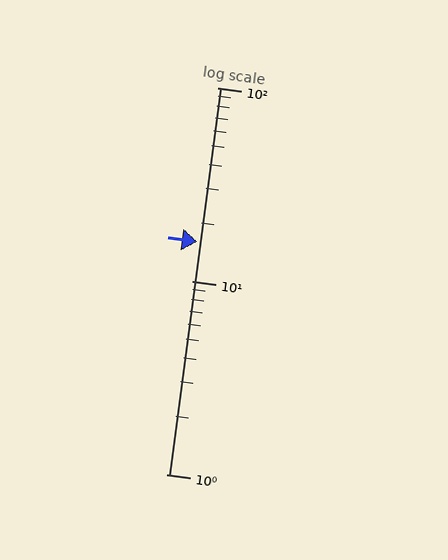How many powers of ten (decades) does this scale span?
The scale spans 2 decades, from 1 to 100.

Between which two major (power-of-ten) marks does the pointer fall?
The pointer is between 10 and 100.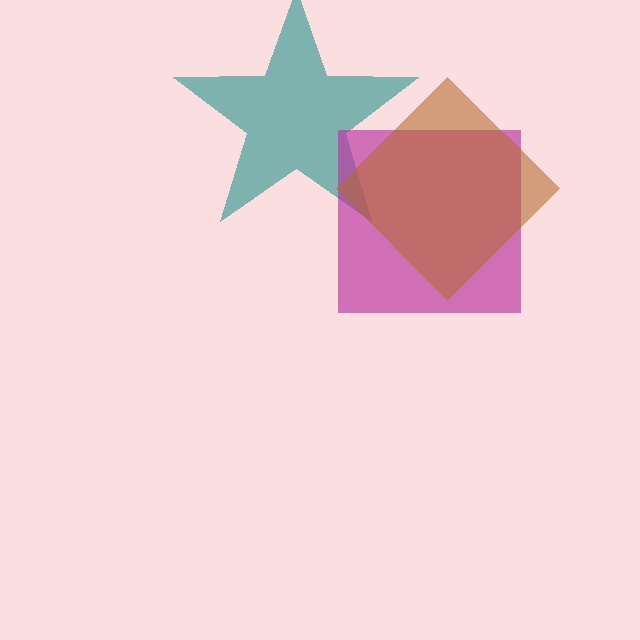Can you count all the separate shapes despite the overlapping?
Yes, there are 3 separate shapes.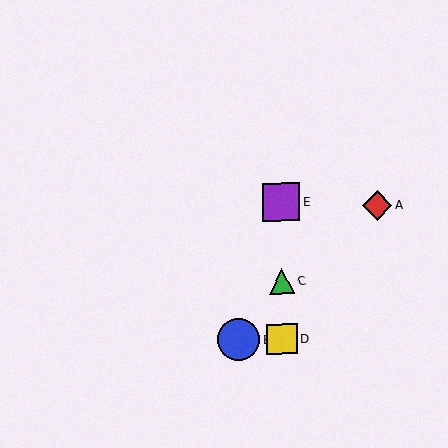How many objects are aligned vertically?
3 objects (C, D, E) are aligned vertically.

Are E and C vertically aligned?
Yes, both are at x≈281.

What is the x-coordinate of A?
Object A is at x≈377.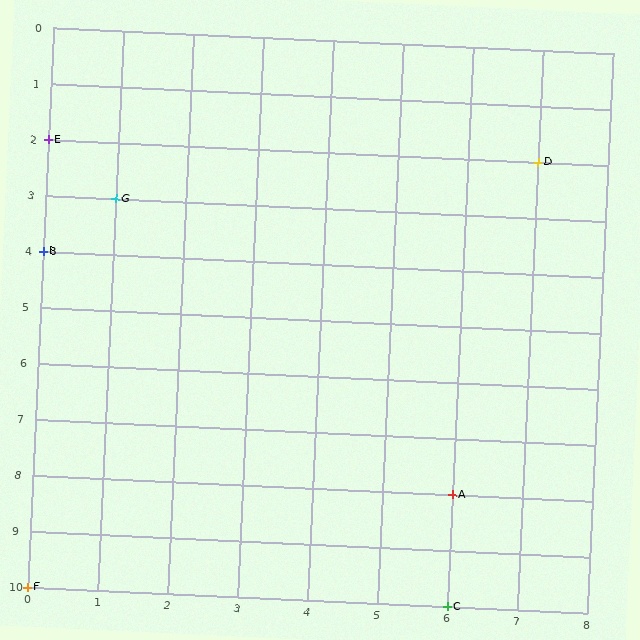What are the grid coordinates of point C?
Point C is at grid coordinates (6, 10).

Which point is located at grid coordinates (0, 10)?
Point F is at (0, 10).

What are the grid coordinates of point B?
Point B is at grid coordinates (0, 4).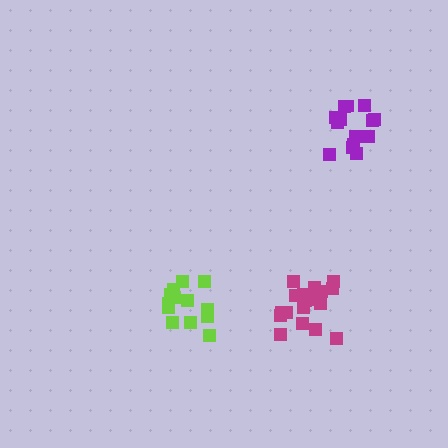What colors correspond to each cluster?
The clusters are colored: lime, purple, magenta.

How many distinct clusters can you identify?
There are 3 distinct clusters.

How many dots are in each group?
Group 1: 14 dots, Group 2: 14 dots, Group 3: 18 dots (46 total).